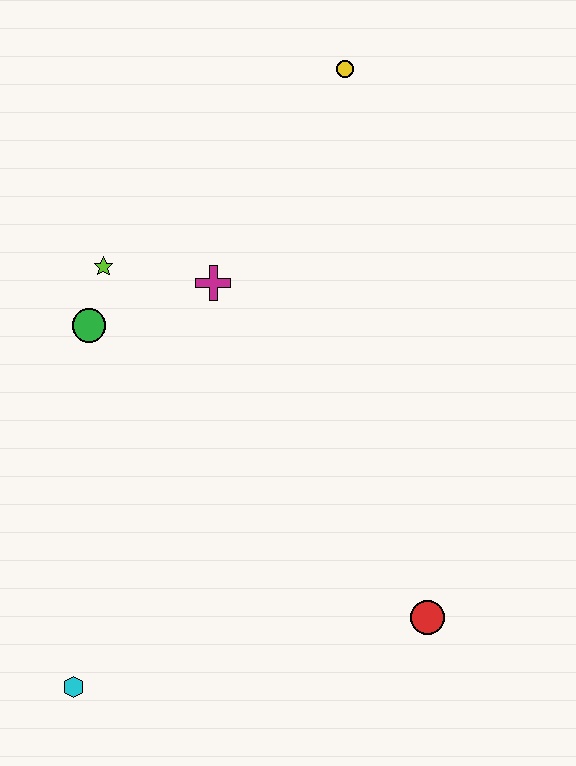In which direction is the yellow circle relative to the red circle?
The yellow circle is above the red circle.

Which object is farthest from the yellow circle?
The cyan hexagon is farthest from the yellow circle.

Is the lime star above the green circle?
Yes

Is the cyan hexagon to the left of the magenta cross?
Yes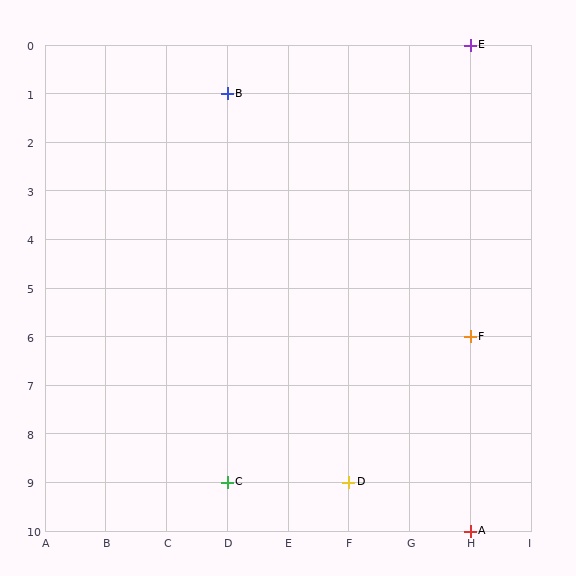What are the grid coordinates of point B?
Point B is at grid coordinates (D, 1).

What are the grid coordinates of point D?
Point D is at grid coordinates (F, 9).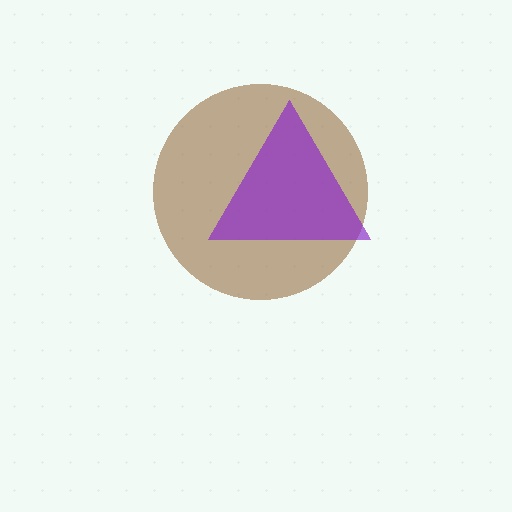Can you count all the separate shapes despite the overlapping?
Yes, there are 2 separate shapes.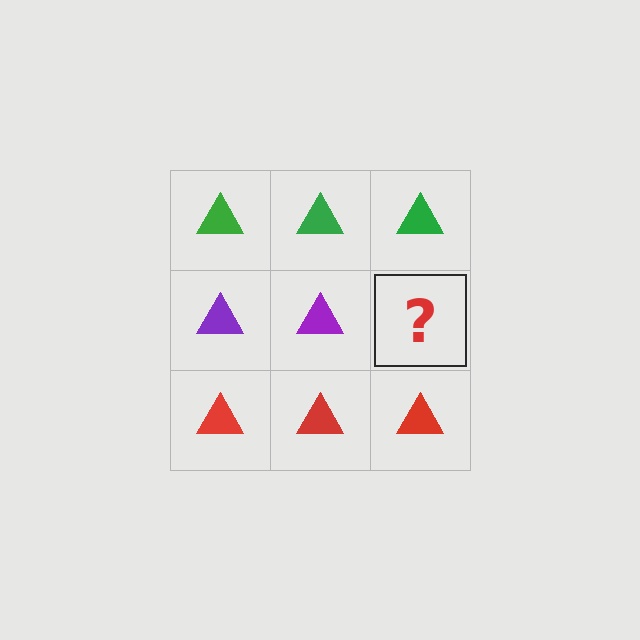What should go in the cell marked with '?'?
The missing cell should contain a purple triangle.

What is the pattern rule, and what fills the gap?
The rule is that each row has a consistent color. The gap should be filled with a purple triangle.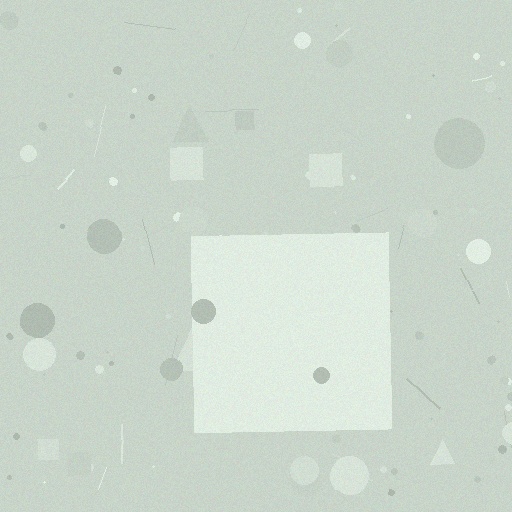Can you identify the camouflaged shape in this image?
The camouflaged shape is a square.